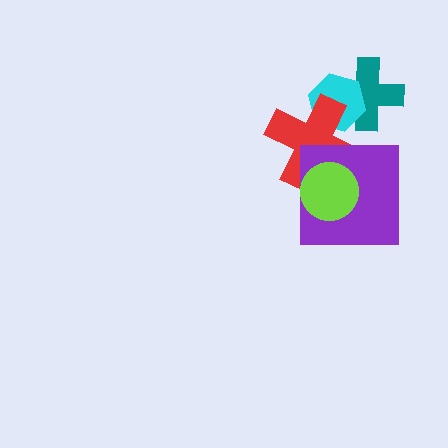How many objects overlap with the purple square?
2 objects overlap with the purple square.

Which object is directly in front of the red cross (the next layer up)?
The purple square is directly in front of the red cross.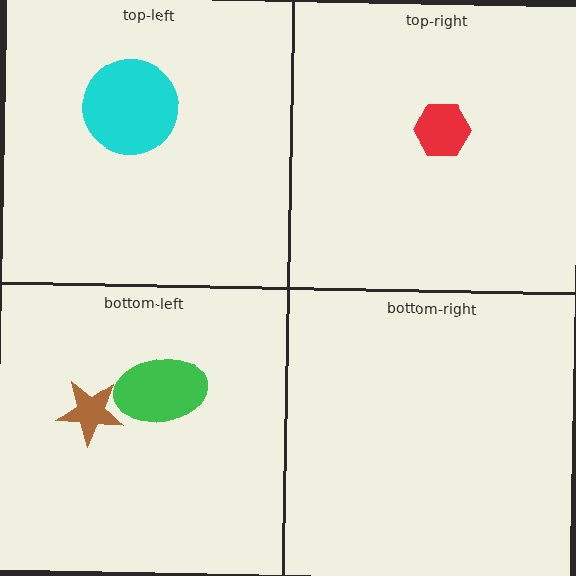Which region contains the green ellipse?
The bottom-left region.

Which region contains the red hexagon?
The top-right region.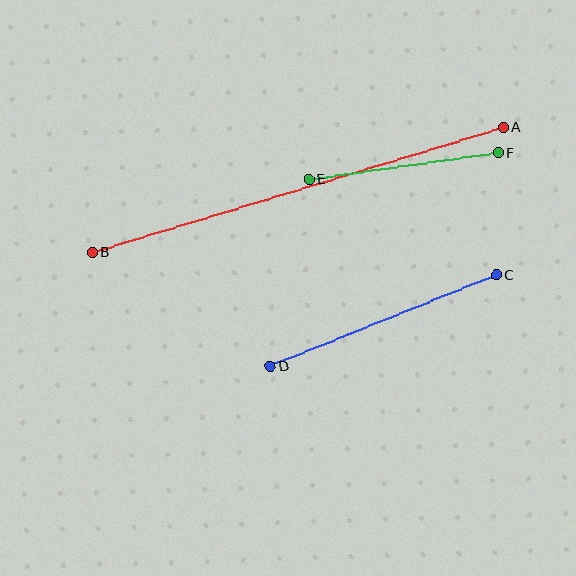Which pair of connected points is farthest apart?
Points A and B are farthest apart.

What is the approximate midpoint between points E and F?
The midpoint is at approximately (403, 166) pixels.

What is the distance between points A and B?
The distance is approximately 430 pixels.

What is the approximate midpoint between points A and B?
The midpoint is at approximately (297, 190) pixels.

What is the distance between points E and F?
The distance is approximately 191 pixels.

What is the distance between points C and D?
The distance is approximately 243 pixels.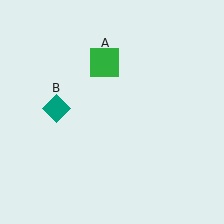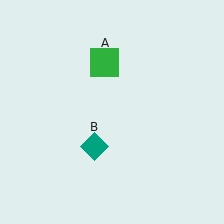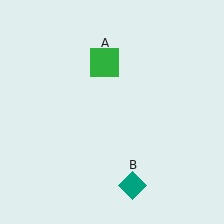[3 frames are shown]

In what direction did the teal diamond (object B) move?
The teal diamond (object B) moved down and to the right.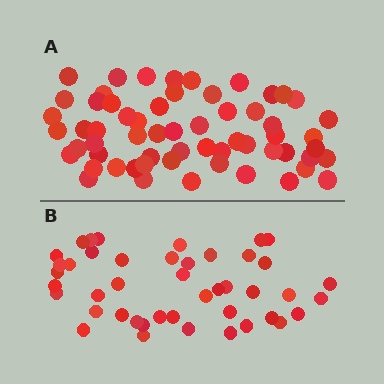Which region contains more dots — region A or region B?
Region A (the top region) has more dots.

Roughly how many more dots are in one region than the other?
Region A has approximately 15 more dots than region B.